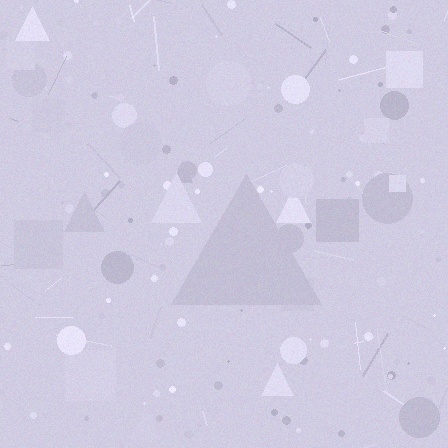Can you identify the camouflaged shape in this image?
The camouflaged shape is a triangle.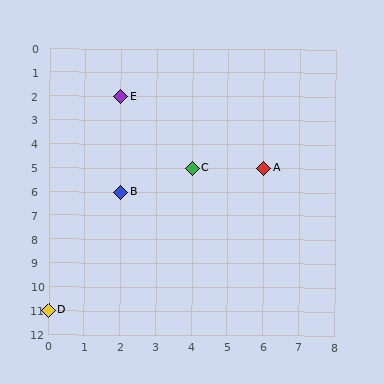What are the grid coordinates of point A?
Point A is at grid coordinates (6, 5).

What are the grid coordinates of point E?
Point E is at grid coordinates (2, 2).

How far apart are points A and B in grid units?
Points A and B are 4 columns and 1 row apart (about 4.1 grid units diagonally).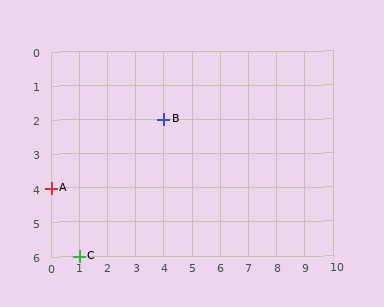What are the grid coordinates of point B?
Point B is at grid coordinates (4, 2).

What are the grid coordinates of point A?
Point A is at grid coordinates (0, 4).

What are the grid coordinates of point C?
Point C is at grid coordinates (1, 6).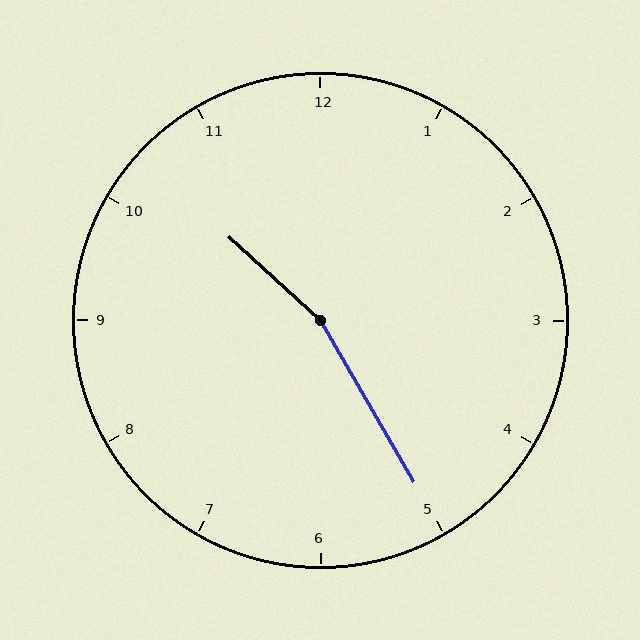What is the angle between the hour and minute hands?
Approximately 162 degrees.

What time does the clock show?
10:25.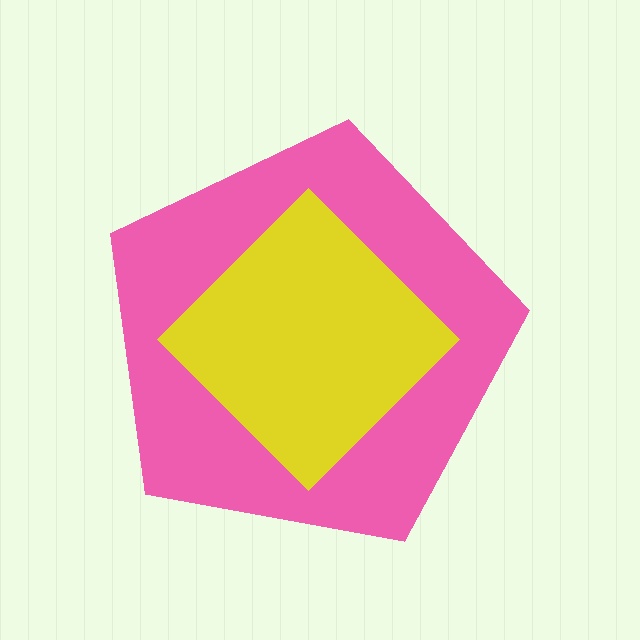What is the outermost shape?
The pink pentagon.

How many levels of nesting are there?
2.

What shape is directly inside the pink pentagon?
The yellow diamond.